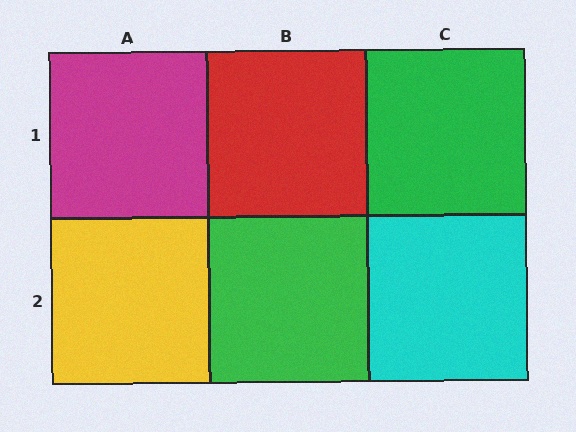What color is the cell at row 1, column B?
Red.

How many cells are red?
1 cell is red.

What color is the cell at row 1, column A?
Magenta.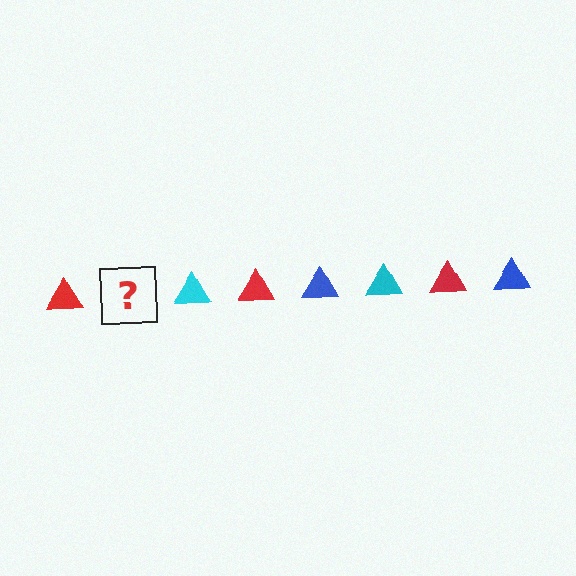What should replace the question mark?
The question mark should be replaced with a blue triangle.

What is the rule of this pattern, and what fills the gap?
The rule is that the pattern cycles through red, blue, cyan triangles. The gap should be filled with a blue triangle.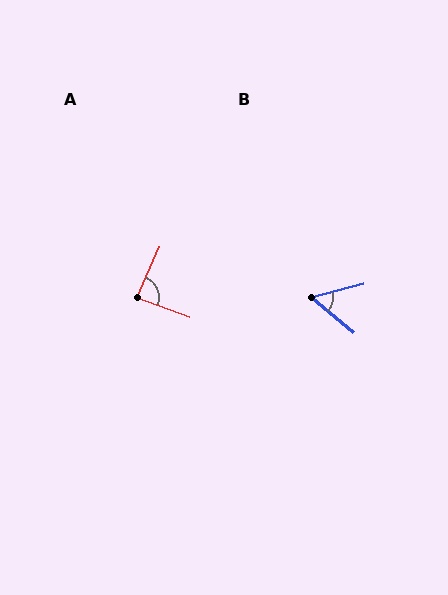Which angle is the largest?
A, at approximately 85 degrees.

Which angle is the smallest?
B, at approximately 54 degrees.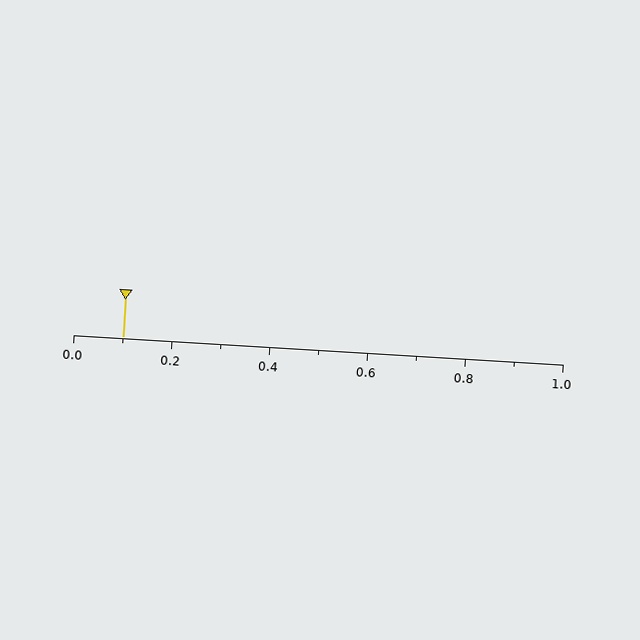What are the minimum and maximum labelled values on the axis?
The axis runs from 0.0 to 1.0.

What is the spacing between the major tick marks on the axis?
The major ticks are spaced 0.2 apart.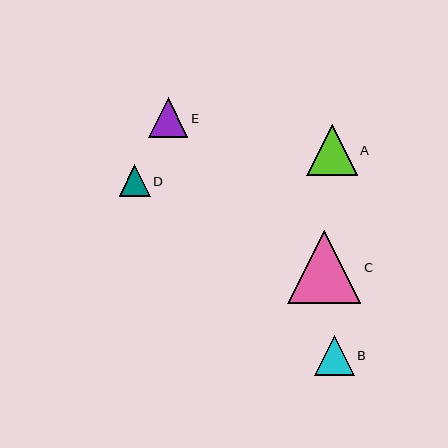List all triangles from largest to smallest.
From largest to smallest: C, A, E, B, D.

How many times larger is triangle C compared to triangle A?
Triangle C is approximately 1.4 times the size of triangle A.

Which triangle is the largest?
Triangle C is the largest with a size of approximately 73 pixels.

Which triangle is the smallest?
Triangle D is the smallest with a size of approximately 31 pixels.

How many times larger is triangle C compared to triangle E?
Triangle C is approximately 1.9 times the size of triangle E.